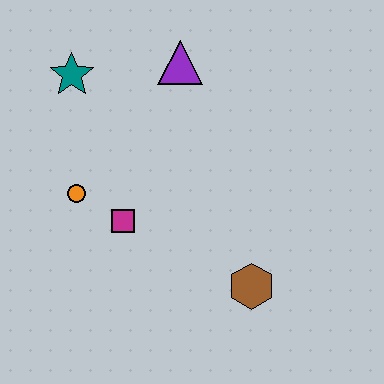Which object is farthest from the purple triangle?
The brown hexagon is farthest from the purple triangle.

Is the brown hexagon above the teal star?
No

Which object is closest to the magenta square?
The orange circle is closest to the magenta square.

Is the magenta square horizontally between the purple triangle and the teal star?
Yes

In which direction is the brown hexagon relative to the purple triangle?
The brown hexagon is below the purple triangle.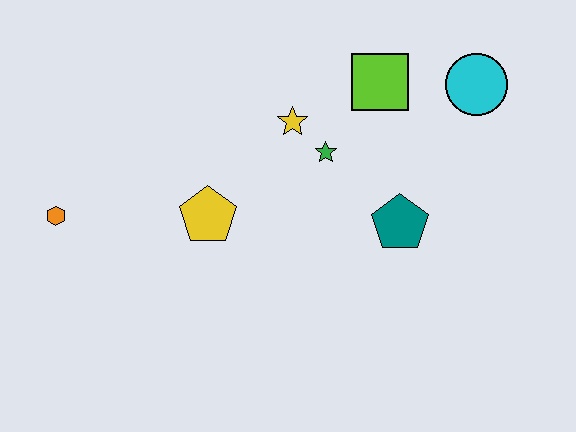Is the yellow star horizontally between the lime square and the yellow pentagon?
Yes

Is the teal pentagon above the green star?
No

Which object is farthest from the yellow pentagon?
The cyan circle is farthest from the yellow pentagon.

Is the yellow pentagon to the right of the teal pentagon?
No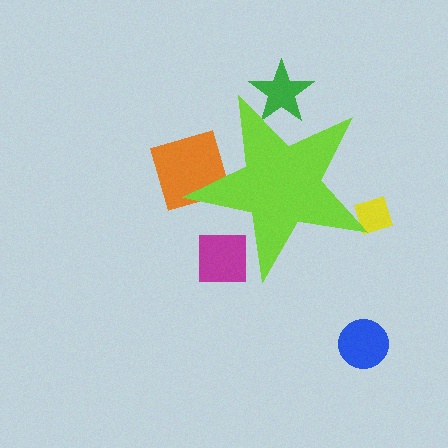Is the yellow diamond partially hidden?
Yes, the yellow diamond is partially hidden behind the lime star.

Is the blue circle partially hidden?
No, the blue circle is fully visible.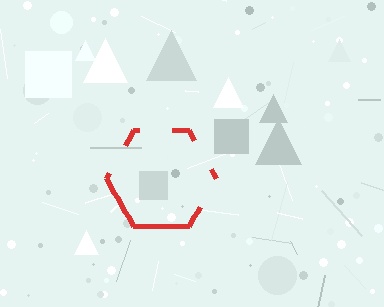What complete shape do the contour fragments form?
The contour fragments form a hexagon.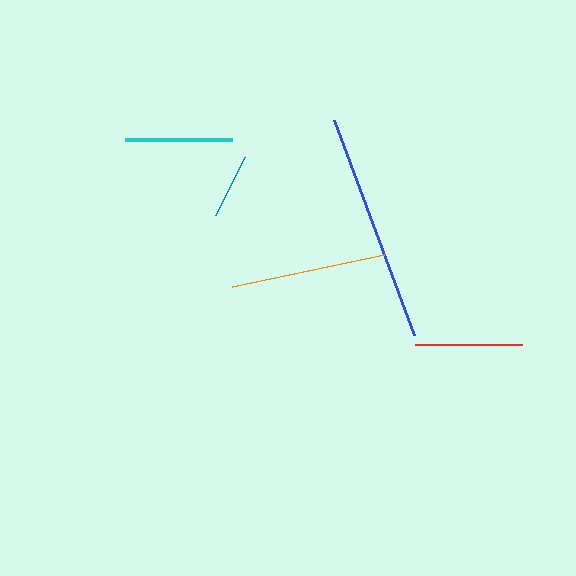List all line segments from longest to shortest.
From longest to shortest: blue, orange, cyan, red, teal.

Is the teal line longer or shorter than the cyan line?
The cyan line is longer than the teal line.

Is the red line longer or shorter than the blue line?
The blue line is longer than the red line.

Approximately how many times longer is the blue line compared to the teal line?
The blue line is approximately 3.5 times the length of the teal line.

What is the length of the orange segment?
The orange segment is approximately 156 pixels long.